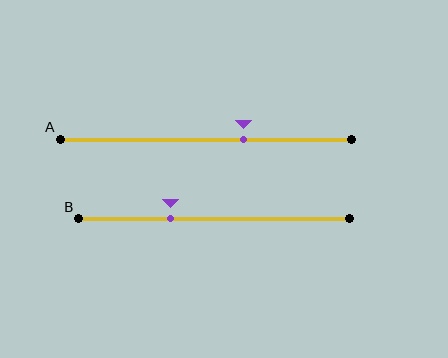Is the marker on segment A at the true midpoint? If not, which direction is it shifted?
No, the marker on segment A is shifted to the right by about 13% of the segment length.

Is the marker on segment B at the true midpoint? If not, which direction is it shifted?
No, the marker on segment B is shifted to the left by about 16% of the segment length.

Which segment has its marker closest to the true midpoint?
Segment A has its marker closest to the true midpoint.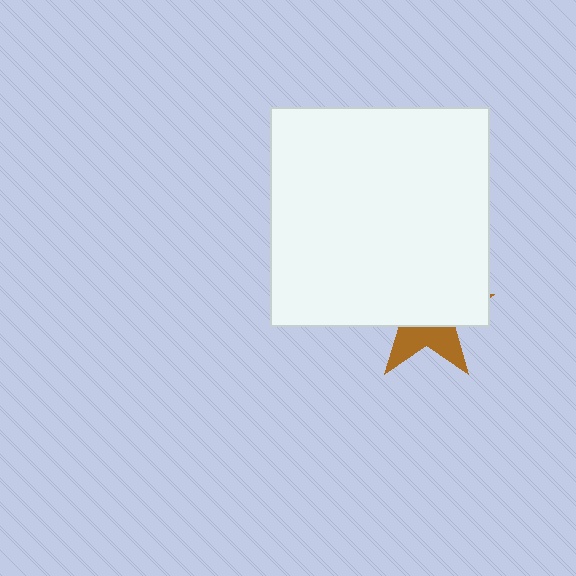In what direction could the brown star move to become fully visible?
The brown star could move down. That would shift it out from behind the white square entirely.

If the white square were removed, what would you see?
You would see the complete brown star.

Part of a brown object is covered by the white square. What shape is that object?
It is a star.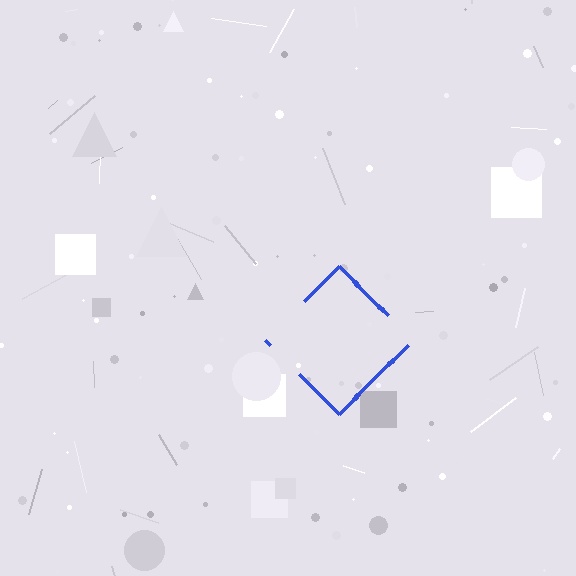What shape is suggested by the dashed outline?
The dashed outline suggests a diamond.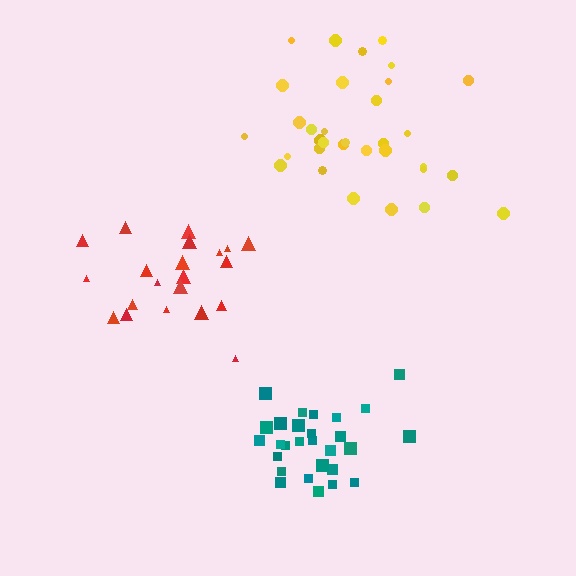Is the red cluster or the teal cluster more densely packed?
Teal.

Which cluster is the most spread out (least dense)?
Yellow.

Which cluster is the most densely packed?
Teal.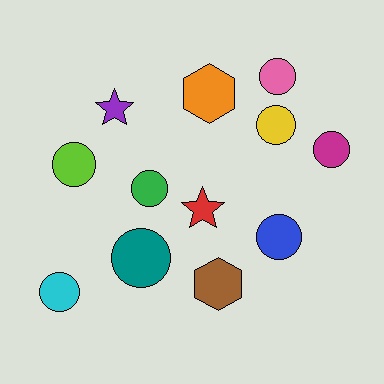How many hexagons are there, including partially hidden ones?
There are 2 hexagons.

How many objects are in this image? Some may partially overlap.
There are 12 objects.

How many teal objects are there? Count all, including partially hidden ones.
There is 1 teal object.